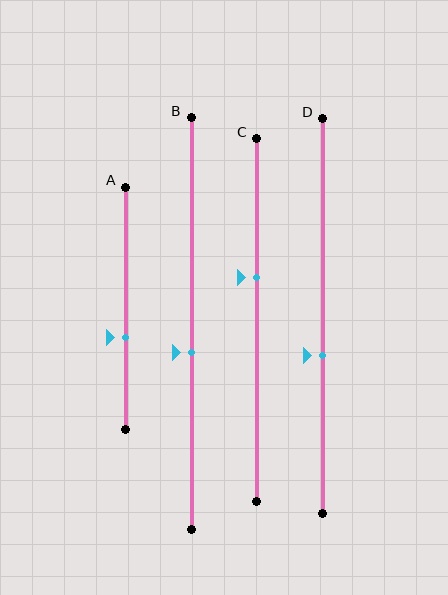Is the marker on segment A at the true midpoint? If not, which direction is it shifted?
No, the marker on segment A is shifted downward by about 12% of the segment length.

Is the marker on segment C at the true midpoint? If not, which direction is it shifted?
No, the marker on segment C is shifted upward by about 12% of the segment length.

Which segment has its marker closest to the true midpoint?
Segment B has its marker closest to the true midpoint.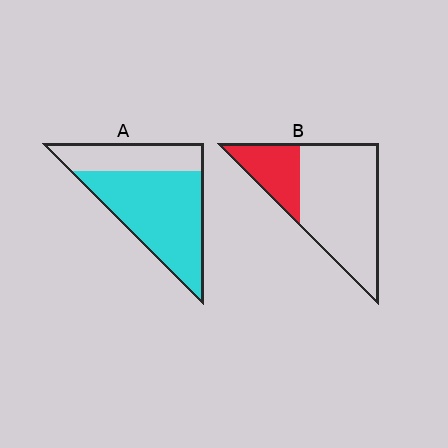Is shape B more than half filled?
No.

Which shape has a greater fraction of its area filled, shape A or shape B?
Shape A.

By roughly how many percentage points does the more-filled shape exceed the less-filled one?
By roughly 40 percentage points (A over B).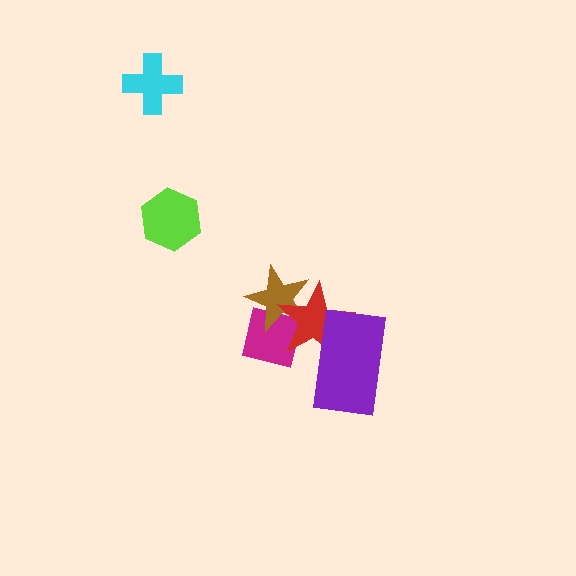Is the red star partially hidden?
Yes, it is partially covered by another shape.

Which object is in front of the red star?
The purple rectangle is in front of the red star.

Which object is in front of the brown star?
The red star is in front of the brown star.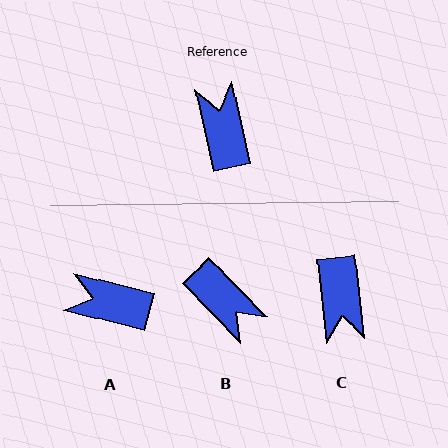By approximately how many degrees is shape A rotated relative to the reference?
Approximately 64 degrees counter-clockwise.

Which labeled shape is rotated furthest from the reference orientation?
C, about 174 degrees away.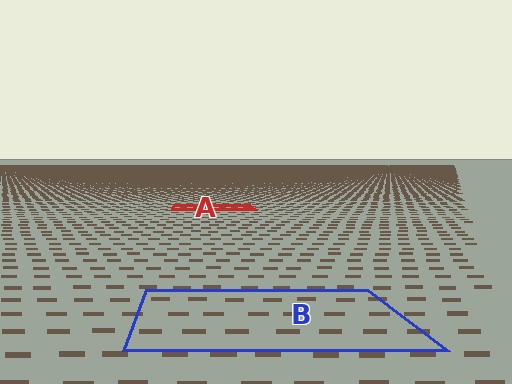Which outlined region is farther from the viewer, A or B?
Region A is farther from the viewer — the texture elements inside it appear smaller and more densely packed.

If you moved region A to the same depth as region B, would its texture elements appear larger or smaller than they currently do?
They would appear larger. At a closer depth, the same texture elements are projected at a bigger on-screen size.